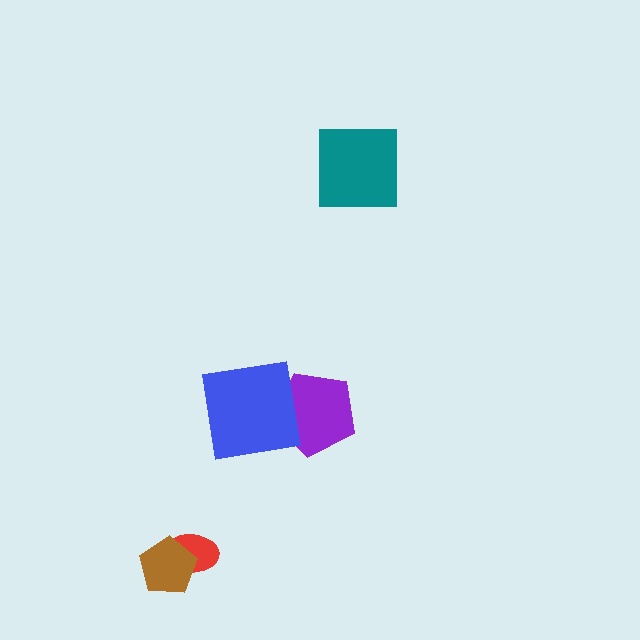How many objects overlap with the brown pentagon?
1 object overlaps with the brown pentagon.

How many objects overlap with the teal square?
0 objects overlap with the teal square.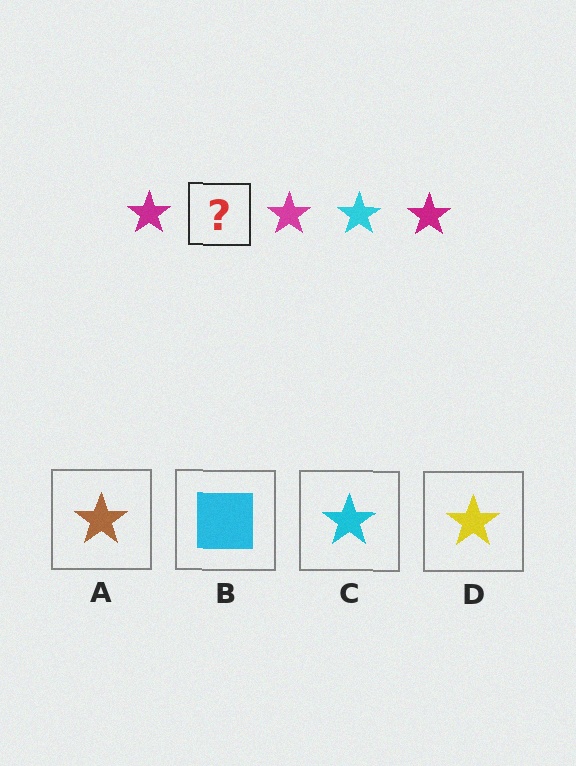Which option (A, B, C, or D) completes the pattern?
C.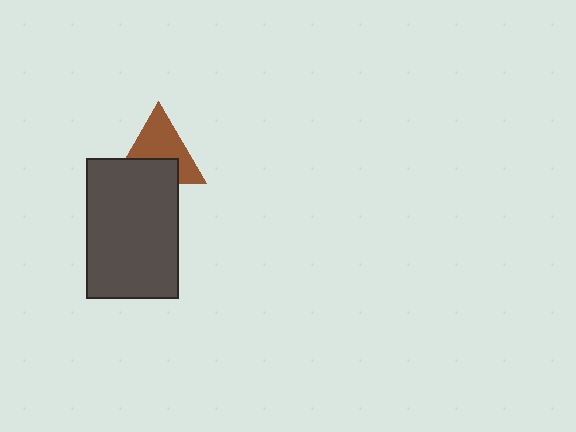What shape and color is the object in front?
The object in front is a dark gray rectangle.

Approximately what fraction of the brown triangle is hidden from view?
Roughly 40% of the brown triangle is hidden behind the dark gray rectangle.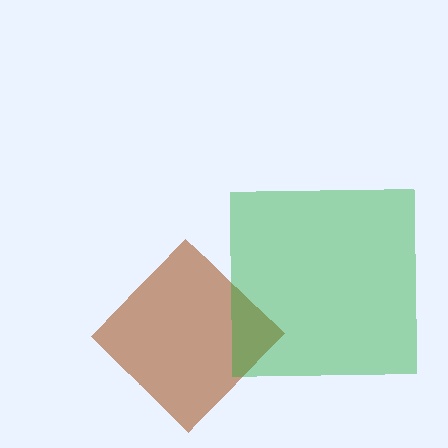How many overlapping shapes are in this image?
There are 2 overlapping shapes in the image.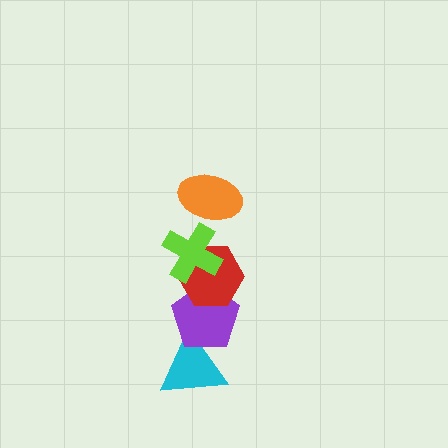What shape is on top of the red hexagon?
The lime cross is on top of the red hexagon.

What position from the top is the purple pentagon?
The purple pentagon is 4th from the top.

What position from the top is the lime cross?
The lime cross is 2nd from the top.